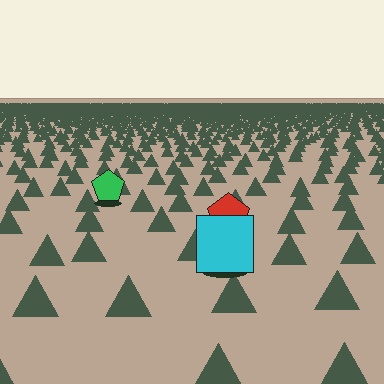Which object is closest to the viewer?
The cyan square is closest. The texture marks near it are larger and more spread out.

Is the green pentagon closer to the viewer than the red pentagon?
No. The red pentagon is closer — you can tell from the texture gradient: the ground texture is coarser near it.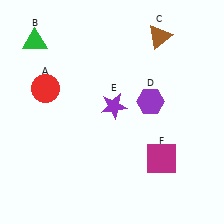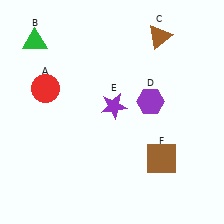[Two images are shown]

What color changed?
The square (F) changed from magenta in Image 1 to brown in Image 2.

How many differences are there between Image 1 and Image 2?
There is 1 difference between the two images.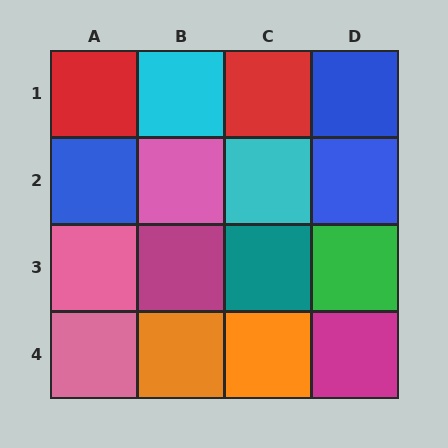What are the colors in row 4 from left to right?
Pink, orange, orange, magenta.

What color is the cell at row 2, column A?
Blue.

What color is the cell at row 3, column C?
Teal.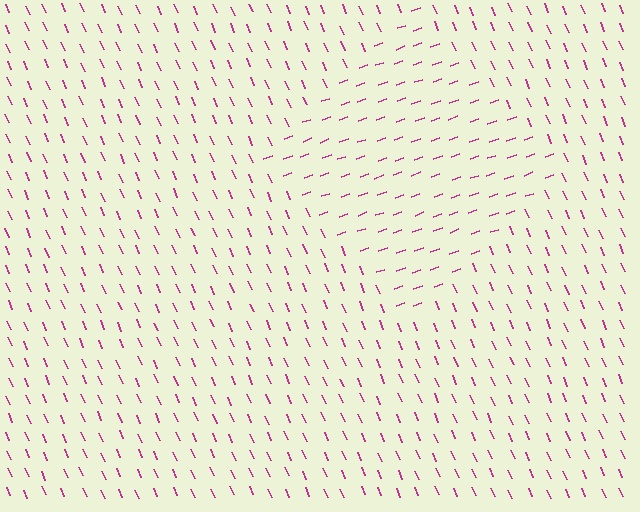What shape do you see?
I see a diamond.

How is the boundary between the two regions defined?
The boundary is defined purely by a change in line orientation (approximately 86 degrees difference). All lines are the same color and thickness.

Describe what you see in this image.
The image is filled with small magenta line segments. A diamond region in the image has lines oriented differently from the surrounding lines, creating a visible texture boundary.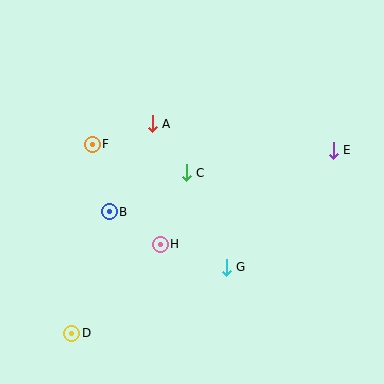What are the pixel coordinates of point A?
Point A is at (152, 124).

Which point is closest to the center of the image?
Point C at (186, 173) is closest to the center.